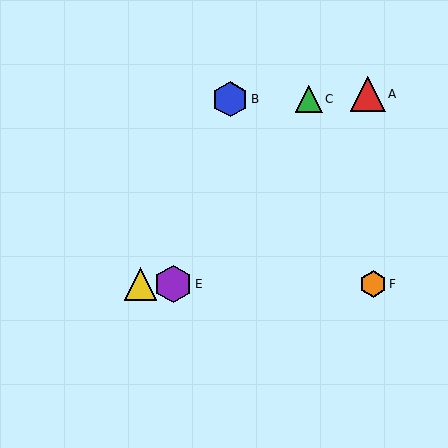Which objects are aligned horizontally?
Objects D, E, F are aligned horizontally.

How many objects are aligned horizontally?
3 objects (D, E, F) are aligned horizontally.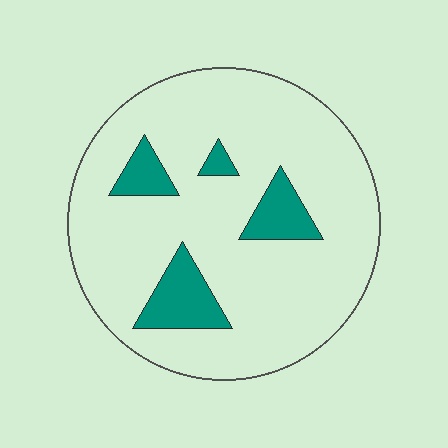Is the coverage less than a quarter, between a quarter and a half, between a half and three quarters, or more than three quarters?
Less than a quarter.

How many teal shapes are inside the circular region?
4.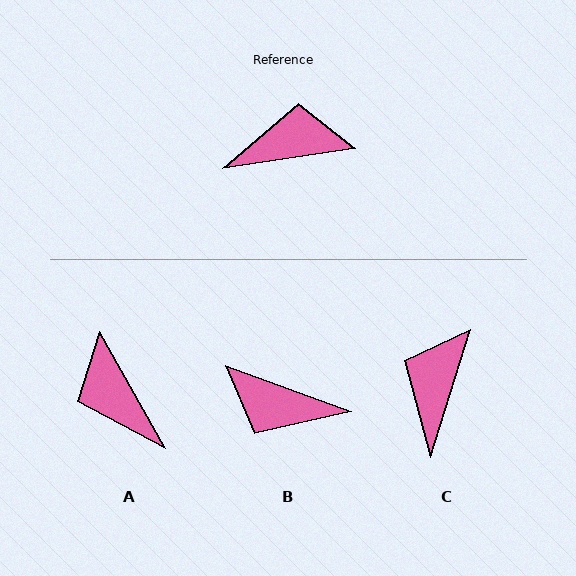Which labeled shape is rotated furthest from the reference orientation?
B, about 152 degrees away.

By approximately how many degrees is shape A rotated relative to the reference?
Approximately 111 degrees counter-clockwise.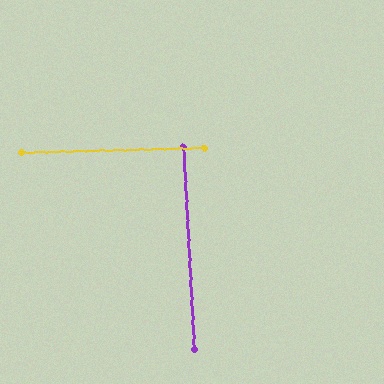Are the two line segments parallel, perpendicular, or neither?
Perpendicular — they meet at approximately 88°.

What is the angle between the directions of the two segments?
Approximately 88 degrees.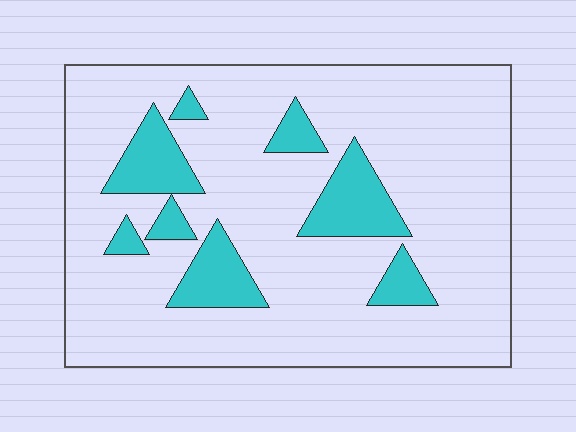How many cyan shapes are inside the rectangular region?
8.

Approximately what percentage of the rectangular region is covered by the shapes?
Approximately 15%.